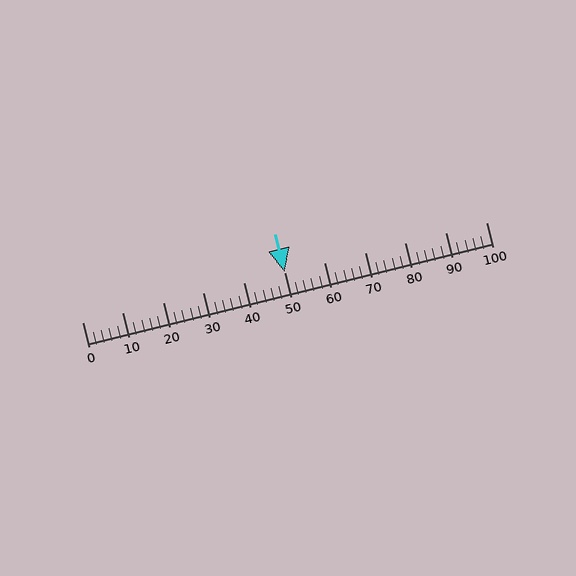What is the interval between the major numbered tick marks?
The major tick marks are spaced 10 units apart.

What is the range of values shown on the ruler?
The ruler shows values from 0 to 100.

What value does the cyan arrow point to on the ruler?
The cyan arrow points to approximately 50.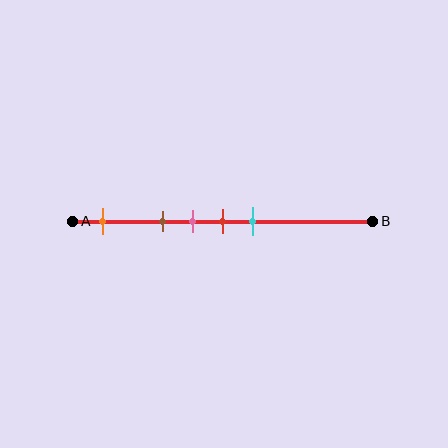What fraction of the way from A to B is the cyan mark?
The cyan mark is approximately 60% (0.6) of the way from A to B.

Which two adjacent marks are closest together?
The pink and red marks are the closest adjacent pair.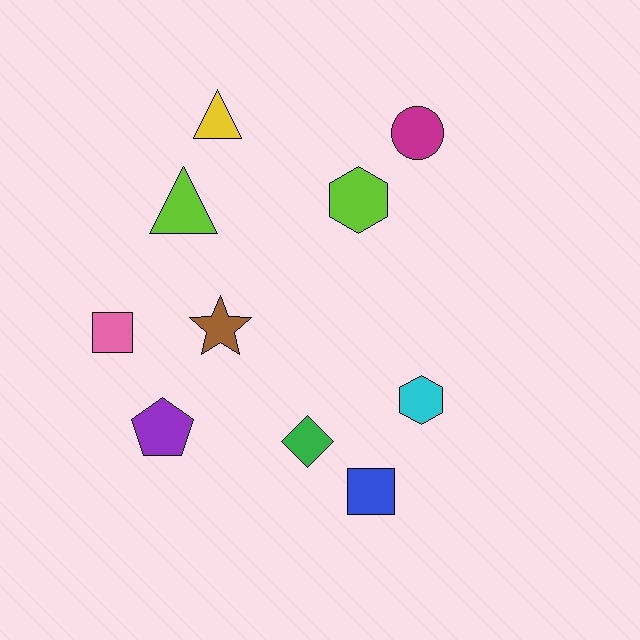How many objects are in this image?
There are 10 objects.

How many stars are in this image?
There is 1 star.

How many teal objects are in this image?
There are no teal objects.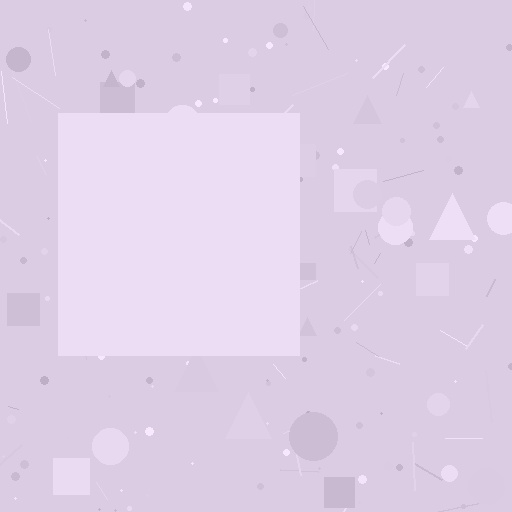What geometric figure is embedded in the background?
A square is embedded in the background.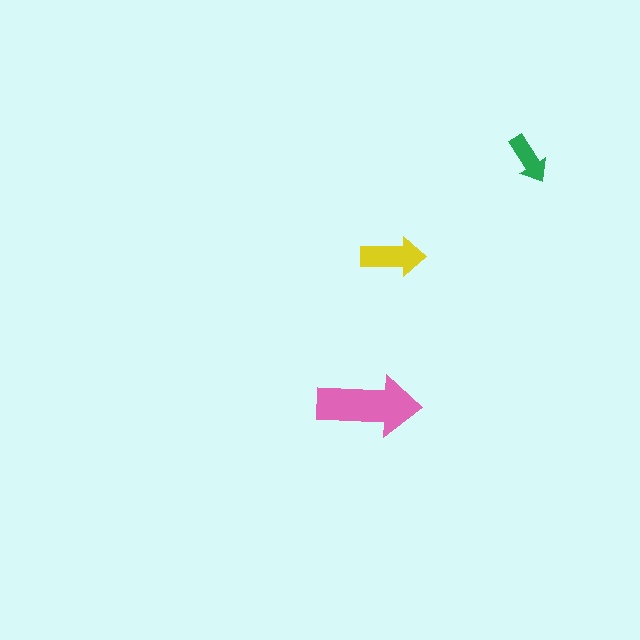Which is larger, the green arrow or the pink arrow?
The pink one.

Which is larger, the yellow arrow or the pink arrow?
The pink one.